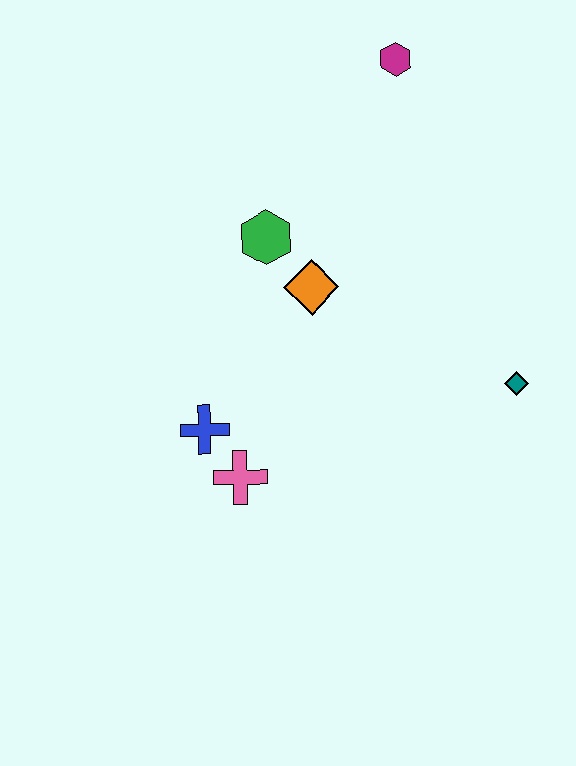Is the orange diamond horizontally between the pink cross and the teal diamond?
Yes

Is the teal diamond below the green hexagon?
Yes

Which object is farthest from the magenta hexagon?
The pink cross is farthest from the magenta hexagon.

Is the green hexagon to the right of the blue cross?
Yes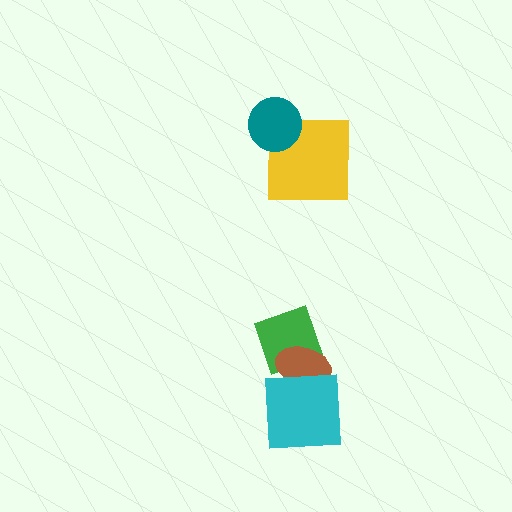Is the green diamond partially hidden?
Yes, it is partially covered by another shape.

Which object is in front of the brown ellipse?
The cyan square is in front of the brown ellipse.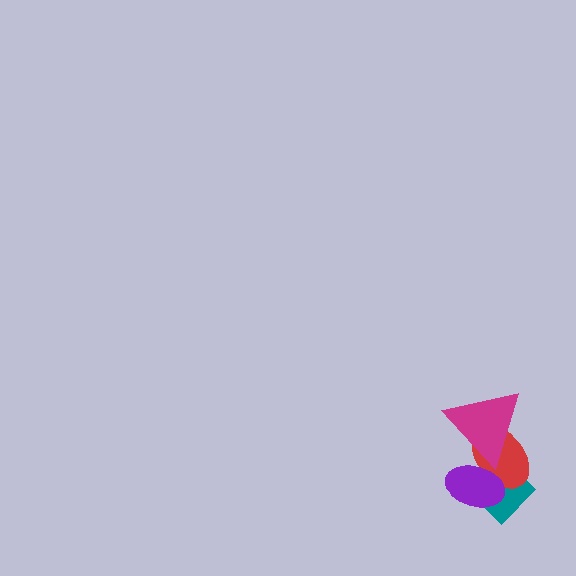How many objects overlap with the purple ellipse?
3 objects overlap with the purple ellipse.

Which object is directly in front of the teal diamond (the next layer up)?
The red ellipse is directly in front of the teal diamond.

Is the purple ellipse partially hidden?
No, no other shape covers it.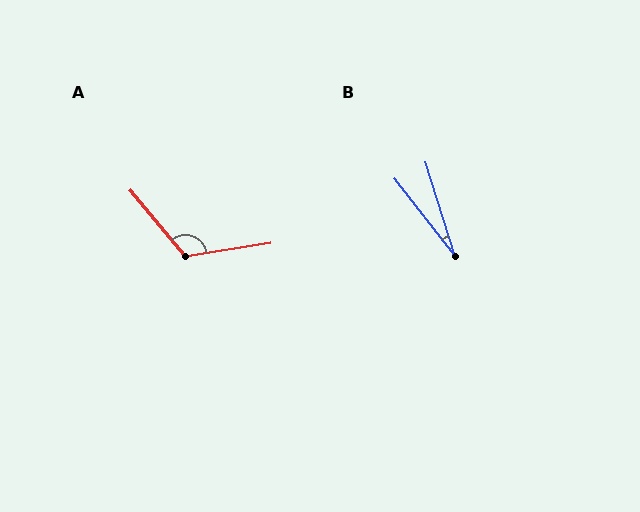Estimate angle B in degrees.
Approximately 21 degrees.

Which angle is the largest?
A, at approximately 120 degrees.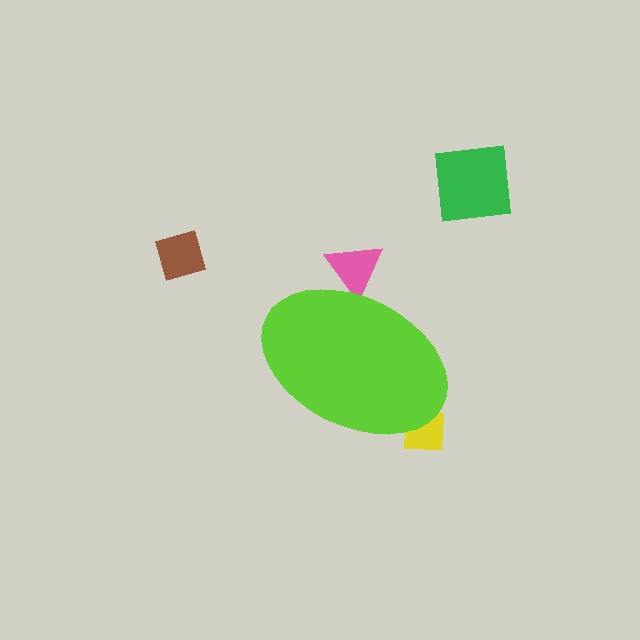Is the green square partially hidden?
No, the green square is fully visible.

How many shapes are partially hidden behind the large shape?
2 shapes are partially hidden.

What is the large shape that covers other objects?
A lime ellipse.